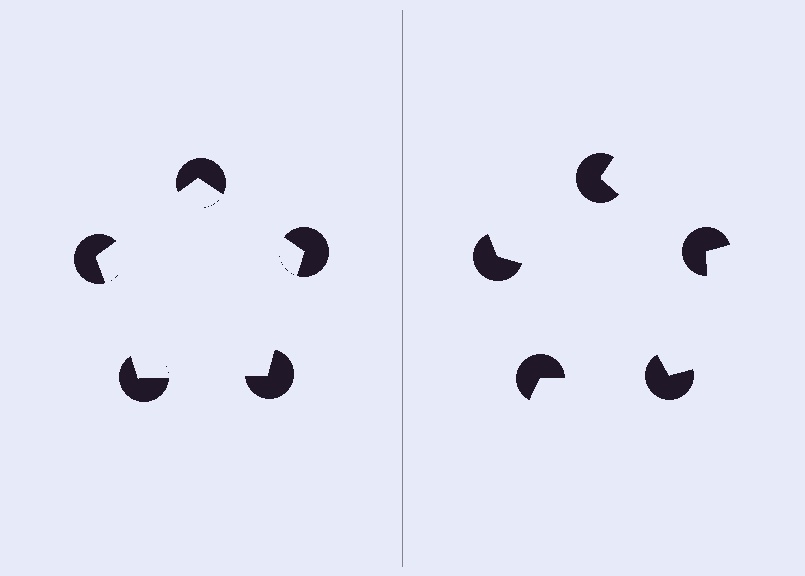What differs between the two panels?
The pac-man discs are positioned identically on both sides; only the wedge orientations differ. On the left they align to a pentagon; on the right they are misaligned.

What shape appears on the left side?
An illusory pentagon.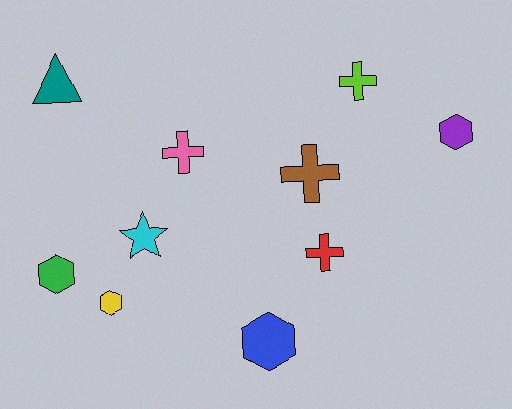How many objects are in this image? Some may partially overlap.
There are 10 objects.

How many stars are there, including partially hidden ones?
There is 1 star.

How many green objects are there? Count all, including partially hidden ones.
There is 1 green object.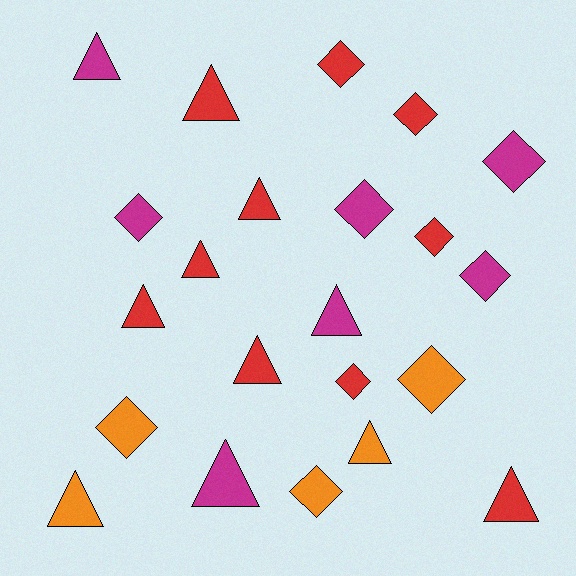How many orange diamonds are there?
There are 3 orange diamonds.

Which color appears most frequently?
Red, with 10 objects.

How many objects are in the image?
There are 22 objects.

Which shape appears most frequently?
Triangle, with 11 objects.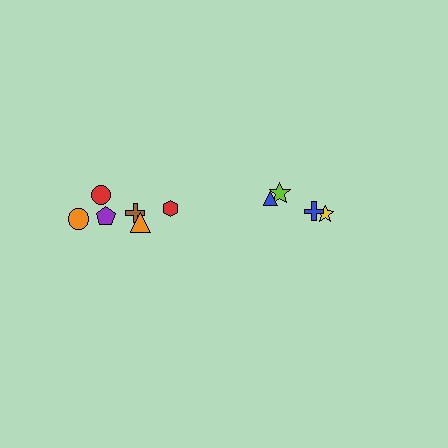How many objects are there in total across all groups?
There are 10 objects.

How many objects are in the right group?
There are 4 objects.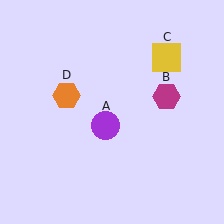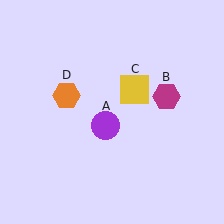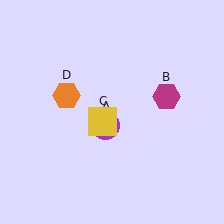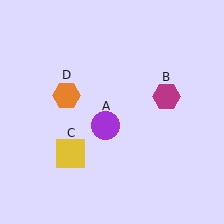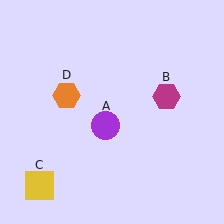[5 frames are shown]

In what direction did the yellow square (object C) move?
The yellow square (object C) moved down and to the left.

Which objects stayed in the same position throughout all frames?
Purple circle (object A) and magenta hexagon (object B) and orange hexagon (object D) remained stationary.